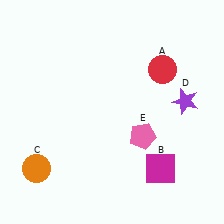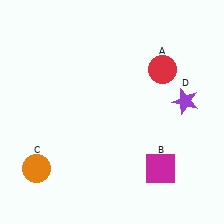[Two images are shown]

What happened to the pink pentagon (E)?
The pink pentagon (E) was removed in Image 2. It was in the bottom-right area of Image 1.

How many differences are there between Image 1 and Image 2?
There is 1 difference between the two images.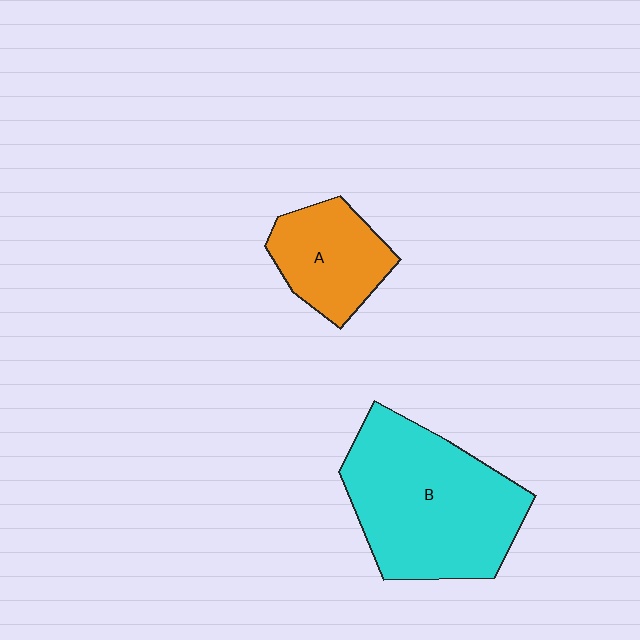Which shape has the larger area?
Shape B (cyan).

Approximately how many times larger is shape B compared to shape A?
Approximately 2.1 times.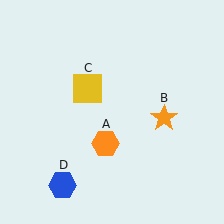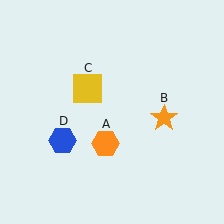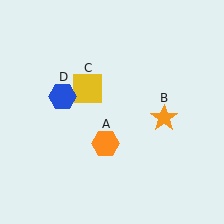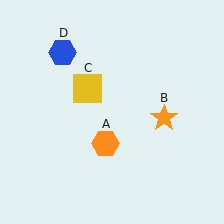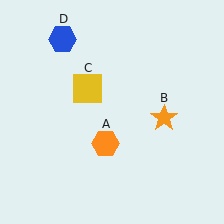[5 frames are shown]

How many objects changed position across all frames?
1 object changed position: blue hexagon (object D).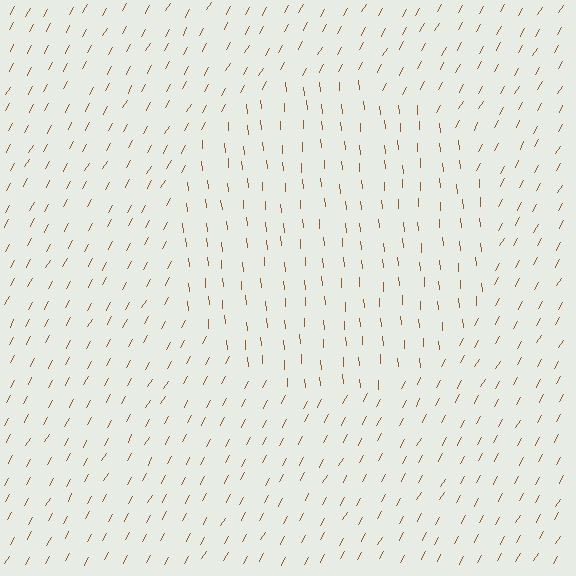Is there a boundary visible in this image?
Yes, there is a texture boundary formed by a change in line orientation.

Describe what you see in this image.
The image is filled with small brown line segments. A circle region in the image has lines oriented differently from the surrounding lines, creating a visible texture boundary.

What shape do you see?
I see a circle.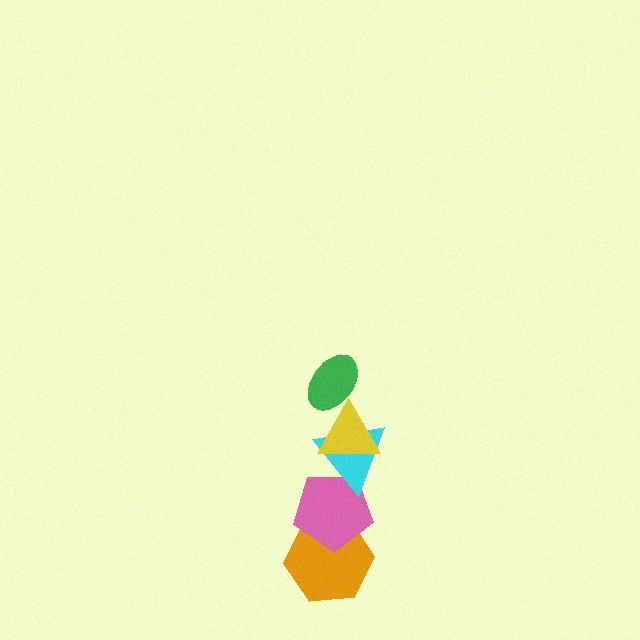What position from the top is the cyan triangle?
The cyan triangle is 3rd from the top.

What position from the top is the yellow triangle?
The yellow triangle is 2nd from the top.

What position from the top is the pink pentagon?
The pink pentagon is 4th from the top.